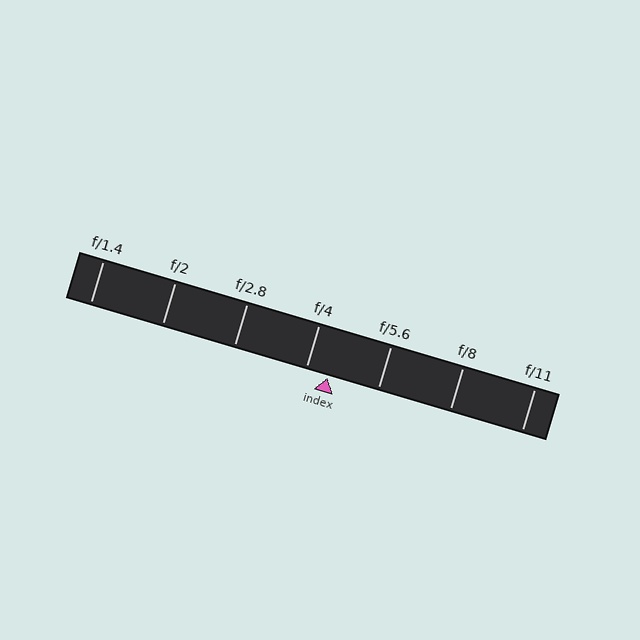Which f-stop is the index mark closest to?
The index mark is closest to f/4.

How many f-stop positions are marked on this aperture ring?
There are 7 f-stop positions marked.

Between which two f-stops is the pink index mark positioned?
The index mark is between f/4 and f/5.6.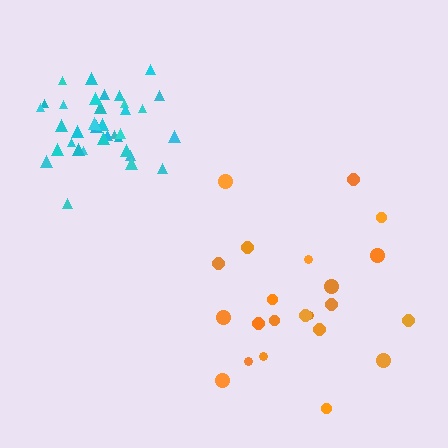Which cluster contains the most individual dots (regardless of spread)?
Cyan (35).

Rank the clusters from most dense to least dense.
cyan, orange.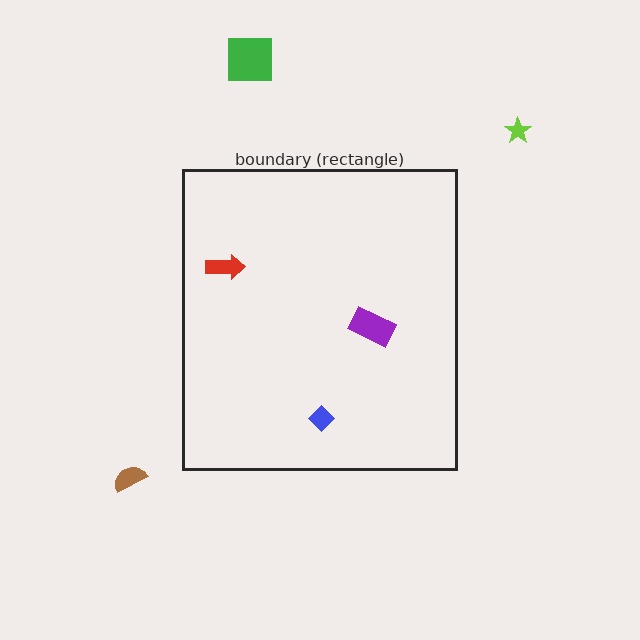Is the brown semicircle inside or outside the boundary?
Outside.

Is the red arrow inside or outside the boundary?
Inside.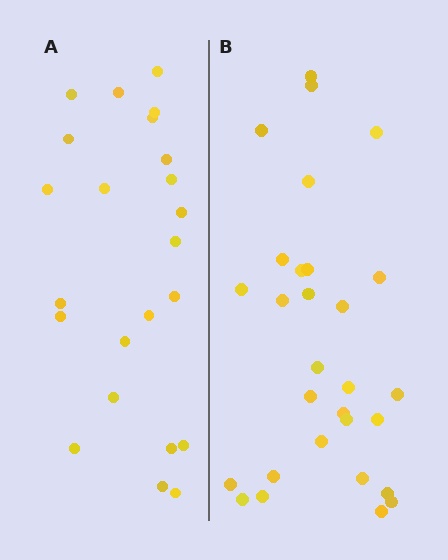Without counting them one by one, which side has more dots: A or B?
Region B (the right region) has more dots.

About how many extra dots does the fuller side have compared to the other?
Region B has about 6 more dots than region A.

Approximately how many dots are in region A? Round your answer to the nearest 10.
About 20 dots. (The exact count is 23, which rounds to 20.)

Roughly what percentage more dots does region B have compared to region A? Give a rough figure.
About 25% more.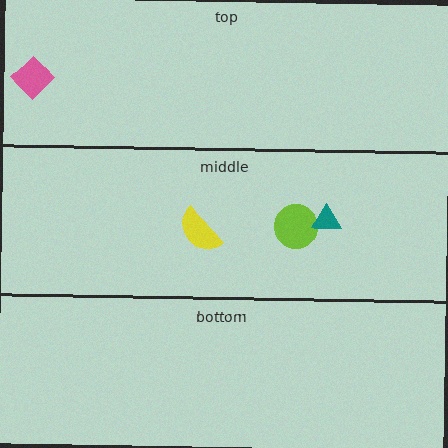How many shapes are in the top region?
1.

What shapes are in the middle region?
The yellow semicircle, the lime circle, the teal triangle.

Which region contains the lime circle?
The middle region.